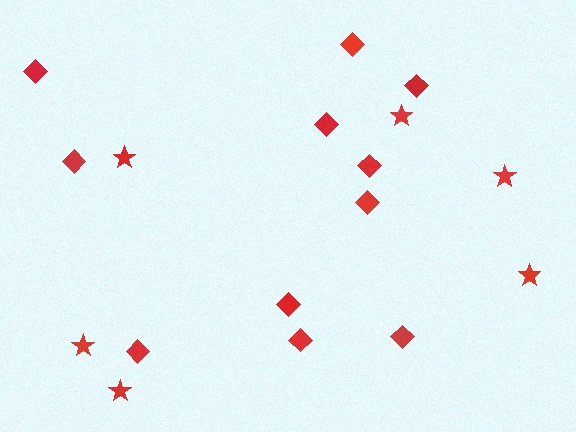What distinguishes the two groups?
There are 2 groups: one group of diamonds (11) and one group of stars (6).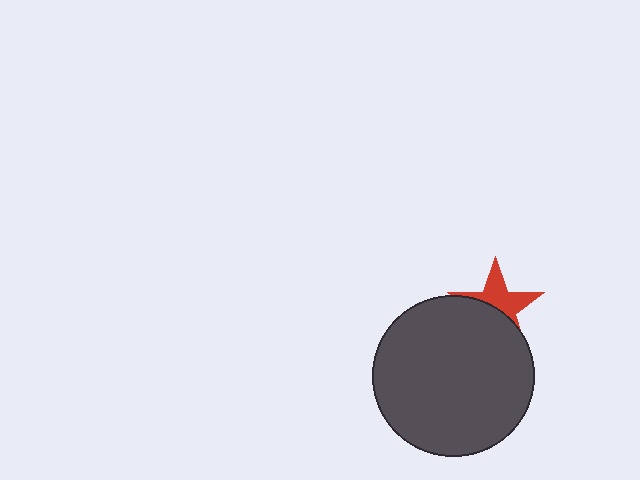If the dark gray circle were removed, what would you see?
You would see the complete red star.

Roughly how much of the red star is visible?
About half of it is visible (roughly 50%).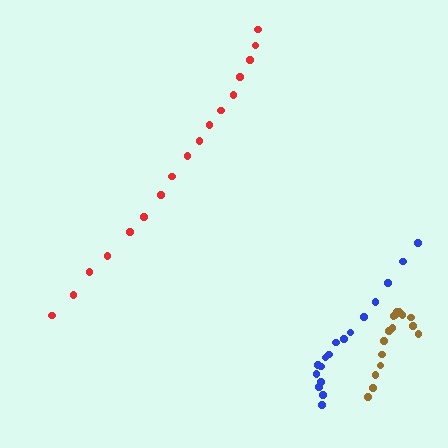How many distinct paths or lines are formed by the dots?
There are 3 distinct paths.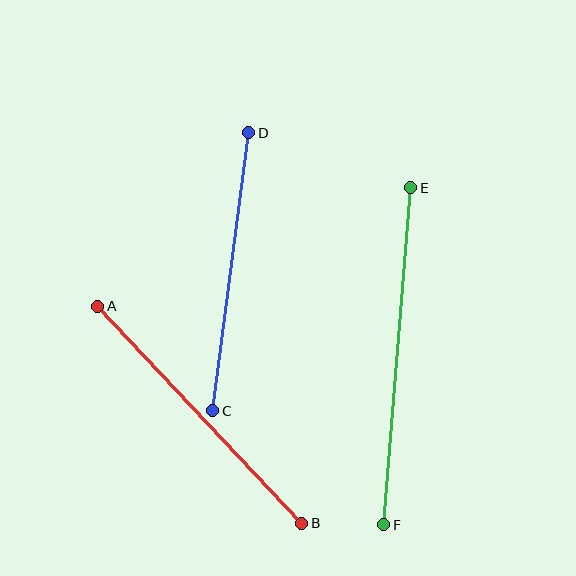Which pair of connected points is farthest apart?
Points E and F are farthest apart.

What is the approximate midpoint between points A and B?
The midpoint is at approximately (200, 415) pixels.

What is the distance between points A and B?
The distance is approximately 298 pixels.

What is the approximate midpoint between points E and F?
The midpoint is at approximately (397, 356) pixels.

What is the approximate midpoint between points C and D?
The midpoint is at approximately (231, 272) pixels.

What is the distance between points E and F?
The distance is approximately 338 pixels.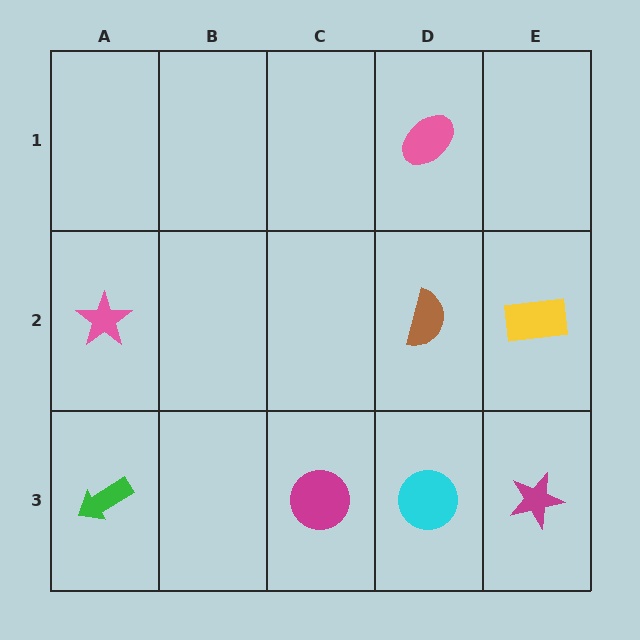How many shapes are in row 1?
1 shape.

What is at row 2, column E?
A yellow rectangle.